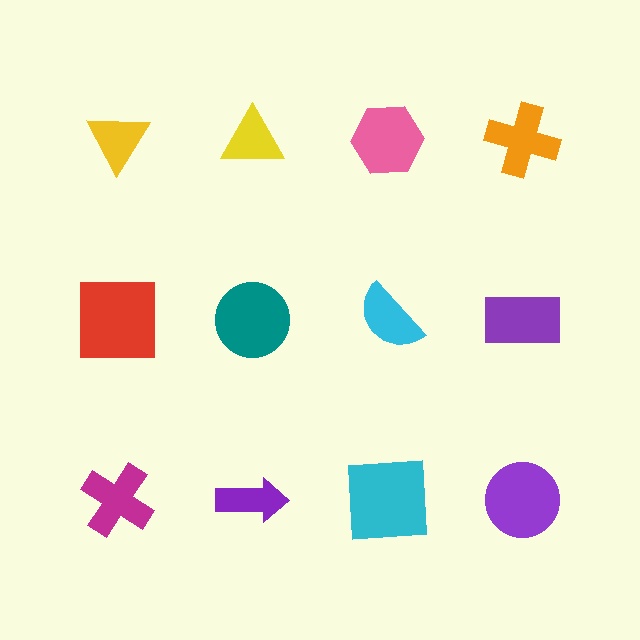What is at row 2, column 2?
A teal circle.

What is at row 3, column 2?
A purple arrow.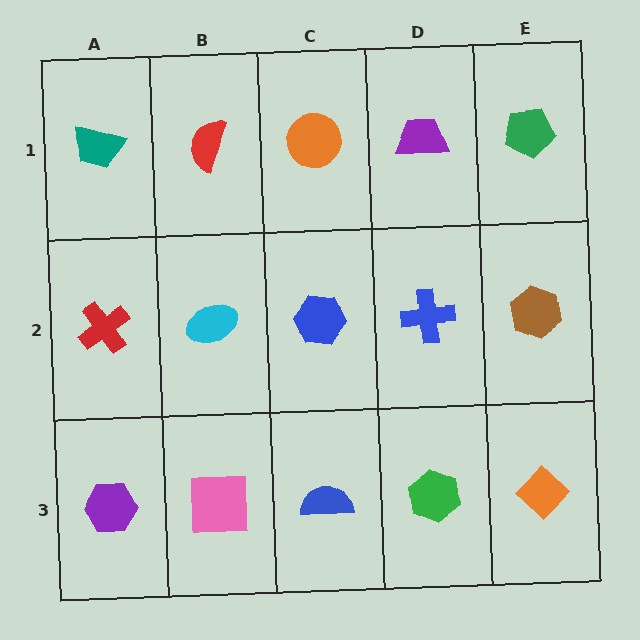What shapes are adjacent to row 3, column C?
A blue hexagon (row 2, column C), a pink square (row 3, column B), a green hexagon (row 3, column D).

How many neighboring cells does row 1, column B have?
3.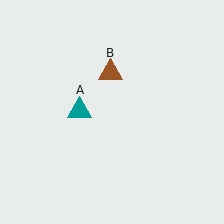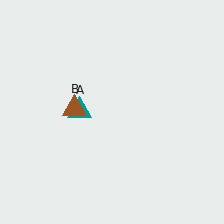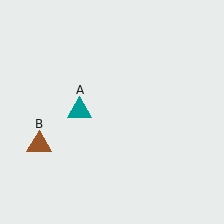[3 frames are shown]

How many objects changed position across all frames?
1 object changed position: brown triangle (object B).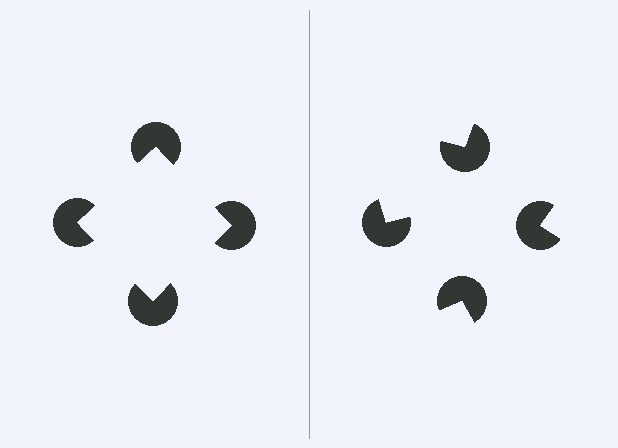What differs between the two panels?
The pac-man discs are positioned identically on both sides; only the wedge orientations differ. On the left they align to a square; on the right they are misaligned.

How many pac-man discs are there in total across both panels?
8 — 4 on each side.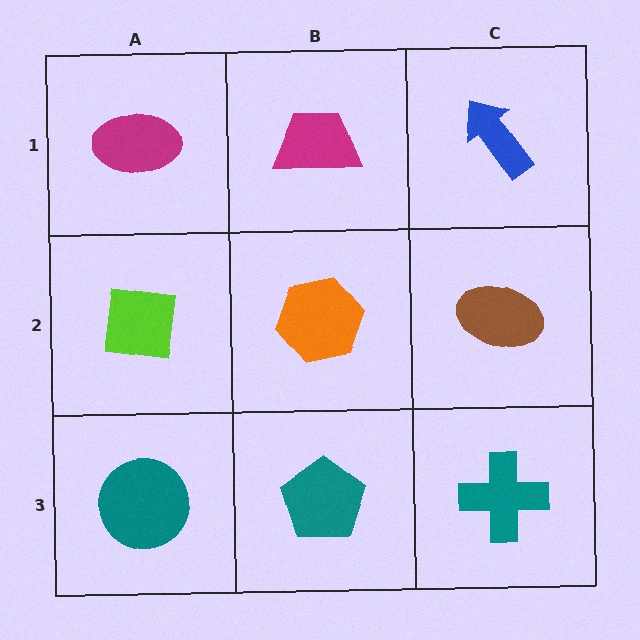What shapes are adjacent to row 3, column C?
A brown ellipse (row 2, column C), a teal pentagon (row 3, column B).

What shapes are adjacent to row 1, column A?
A lime square (row 2, column A), a magenta trapezoid (row 1, column B).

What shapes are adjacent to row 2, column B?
A magenta trapezoid (row 1, column B), a teal pentagon (row 3, column B), a lime square (row 2, column A), a brown ellipse (row 2, column C).